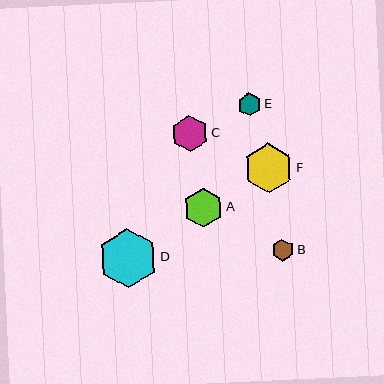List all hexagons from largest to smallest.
From largest to smallest: D, F, A, C, E, B.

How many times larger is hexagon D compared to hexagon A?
Hexagon D is approximately 1.5 times the size of hexagon A.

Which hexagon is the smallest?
Hexagon B is the smallest with a size of approximately 22 pixels.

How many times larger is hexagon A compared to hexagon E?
Hexagon A is approximately 1.7 times the size of hexagon E.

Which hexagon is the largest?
Hexagon D is the largest with a size of approximately 59 pixels.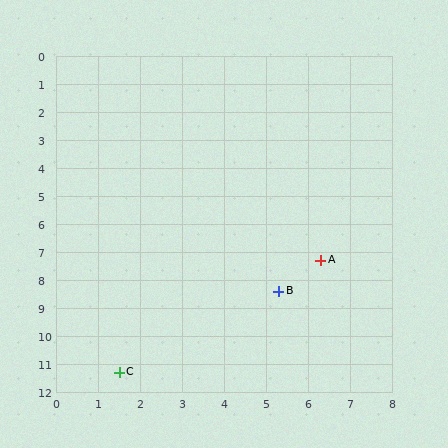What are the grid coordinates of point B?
Point B is at approximately (5.3, 8.4).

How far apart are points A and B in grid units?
Points A and B are about 1.5 grid units apart.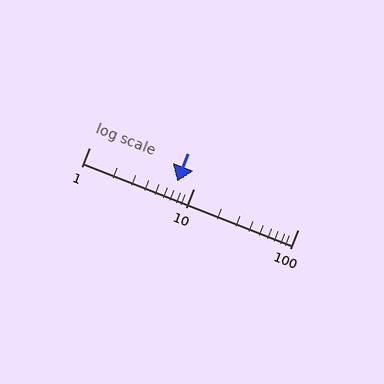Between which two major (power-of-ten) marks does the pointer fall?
The pointer is between 1 and 10.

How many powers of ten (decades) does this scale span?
The scale spans 2 decades, from 1 to 100.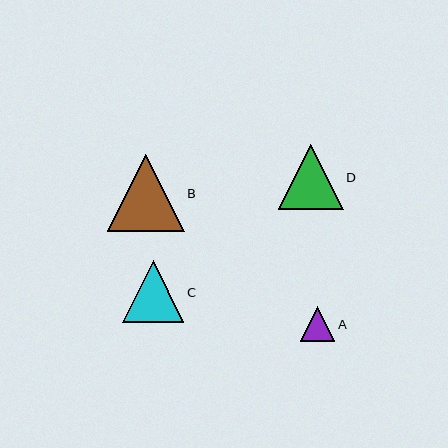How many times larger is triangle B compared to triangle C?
Triangle B is approximately 1.3 times the size of triangle C.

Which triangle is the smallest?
Triangle A is the smallest with a size of approximately 35 pixels.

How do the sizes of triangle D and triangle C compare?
Triangle D and triangle C are approximately the same size.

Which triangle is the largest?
Triangle B is the largest with a size of approximately 77 pixels.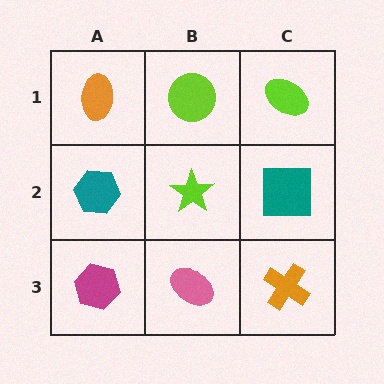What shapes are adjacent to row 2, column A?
An orange ellipse (row 1, column A), a magenta hexagon (row 3, column A), a lime star (row 2, column B).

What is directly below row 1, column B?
A lime star.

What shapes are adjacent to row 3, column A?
A teal hexagon (row 2, column A), a pink ellipse (row 3, column B).